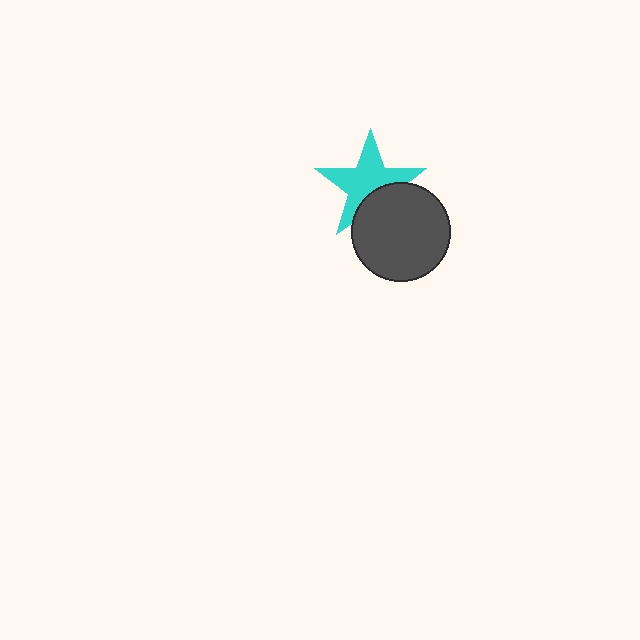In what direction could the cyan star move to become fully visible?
The cyan star could move up. That would shift it out from behind the dark gray circle entirely.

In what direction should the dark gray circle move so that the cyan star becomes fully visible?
The dark gray circle should move down. That is the shortest direction to clear the overlap and leave the cyan star fully visible.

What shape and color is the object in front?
The object in front is a dark gray circle.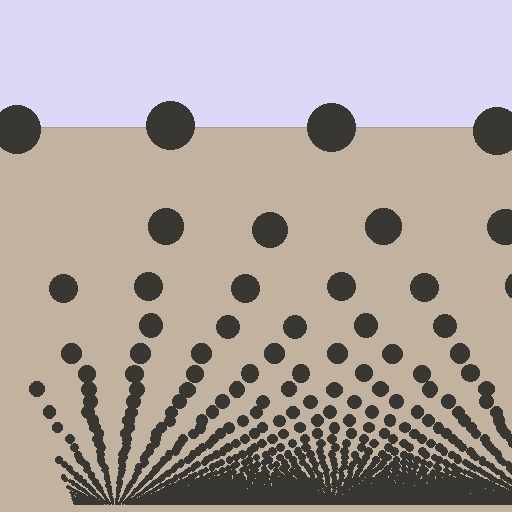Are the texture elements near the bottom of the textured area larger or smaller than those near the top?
Smaller. The gradient is inverted — elements near the bottom are smaller and denser.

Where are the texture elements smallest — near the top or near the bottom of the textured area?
Near the bottom.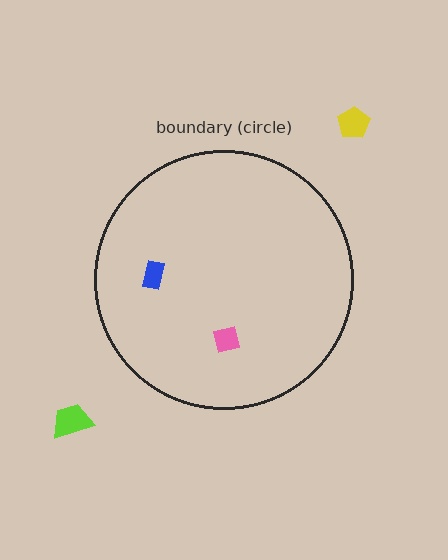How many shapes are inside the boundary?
2 inside, 2 outside.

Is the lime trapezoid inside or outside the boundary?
Outside.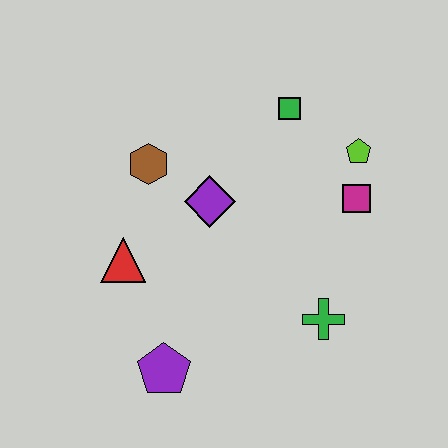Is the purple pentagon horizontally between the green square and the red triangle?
Yes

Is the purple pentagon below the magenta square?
Yes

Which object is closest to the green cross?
The magenta square is closest to the green cross.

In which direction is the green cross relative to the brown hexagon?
The green cross is to the right of the brown hexagon.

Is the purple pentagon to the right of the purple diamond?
No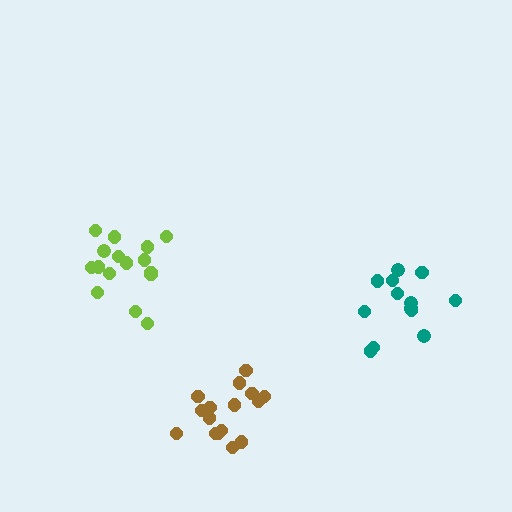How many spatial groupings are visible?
There are 3 spatial groupings.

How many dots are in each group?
Group 1: 16 dots, Group 2: 13 dots, Group 3: 16 dots (45 total).